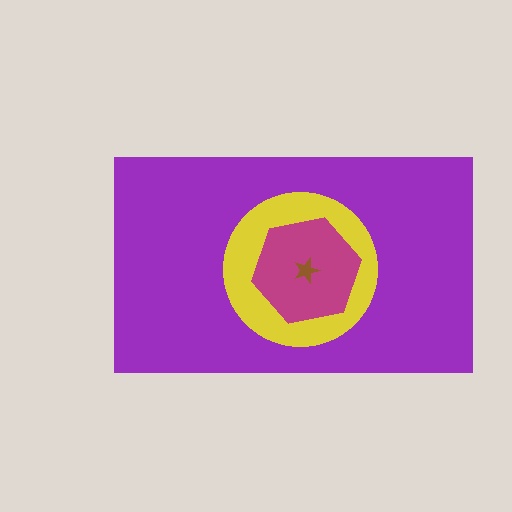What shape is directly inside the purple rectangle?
The yellow circle.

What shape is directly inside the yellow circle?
The magenta hexagon.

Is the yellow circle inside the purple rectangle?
Yes.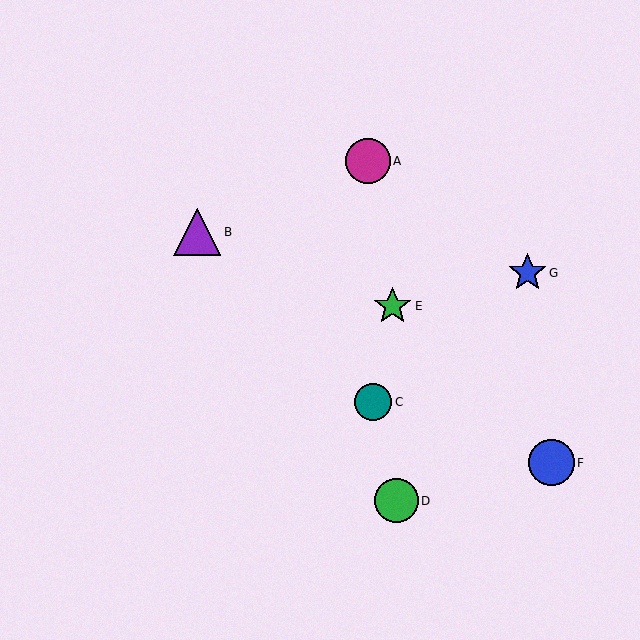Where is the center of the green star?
The center of the green star is at (393, 306).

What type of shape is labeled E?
Shape E is a green star.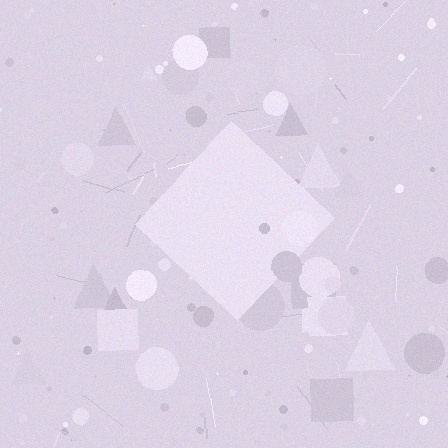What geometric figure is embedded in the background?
A diamond is embedded in the background.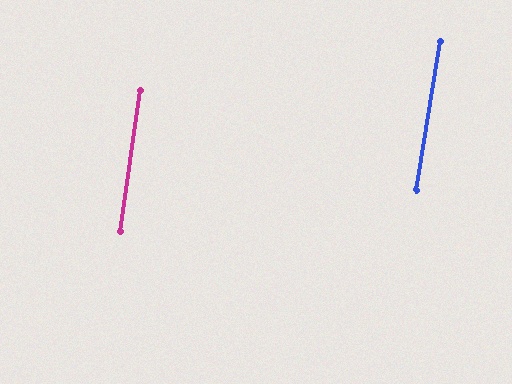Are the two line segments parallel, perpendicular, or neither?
Parallel — their directions differ by only 1.0°.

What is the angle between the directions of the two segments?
Approximately 1 degree.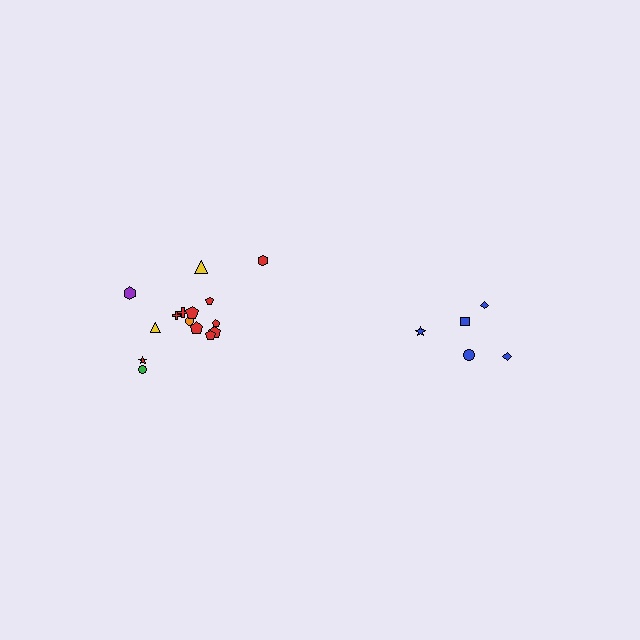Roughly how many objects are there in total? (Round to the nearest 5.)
Roughly 20 objects in total.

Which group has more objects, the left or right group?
The left group.